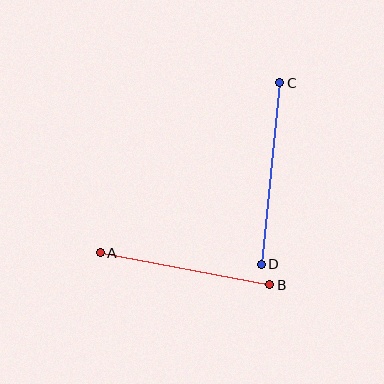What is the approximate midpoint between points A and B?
The midpoint is at approximately (185, 269) pixels.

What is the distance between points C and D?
The distance is approximately 183 pixels.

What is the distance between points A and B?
The distance is approximately 173 pixels.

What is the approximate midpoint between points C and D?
The midpoint is at approximately (271, 174) pixels.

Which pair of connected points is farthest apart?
Points C and D are farthest apart.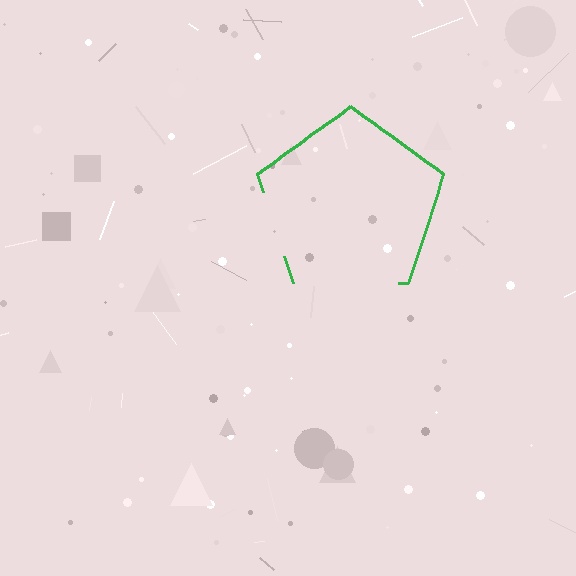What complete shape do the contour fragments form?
The contour fragments form a pentagon.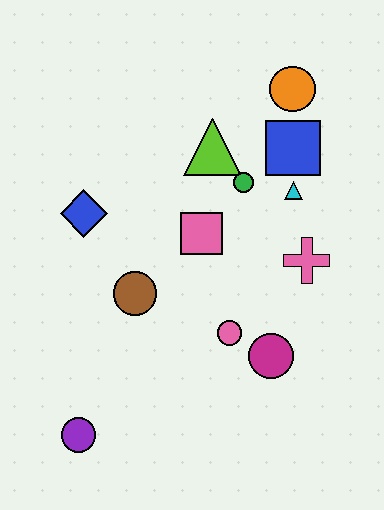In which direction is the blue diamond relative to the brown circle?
The blue diamond is above the brown circle.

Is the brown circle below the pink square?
Yes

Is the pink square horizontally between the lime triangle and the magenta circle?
No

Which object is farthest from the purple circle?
The orange circle is farthest from the purple circle.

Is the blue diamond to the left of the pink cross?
Yes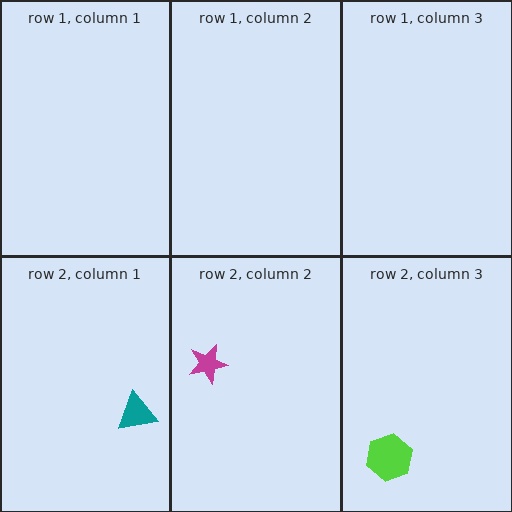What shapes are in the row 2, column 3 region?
The lime hexagon.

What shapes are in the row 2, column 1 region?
The teal triangle.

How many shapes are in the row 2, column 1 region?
1.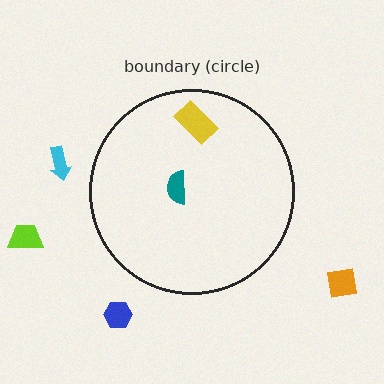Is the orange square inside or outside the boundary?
Outside.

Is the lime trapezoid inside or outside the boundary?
Outside.